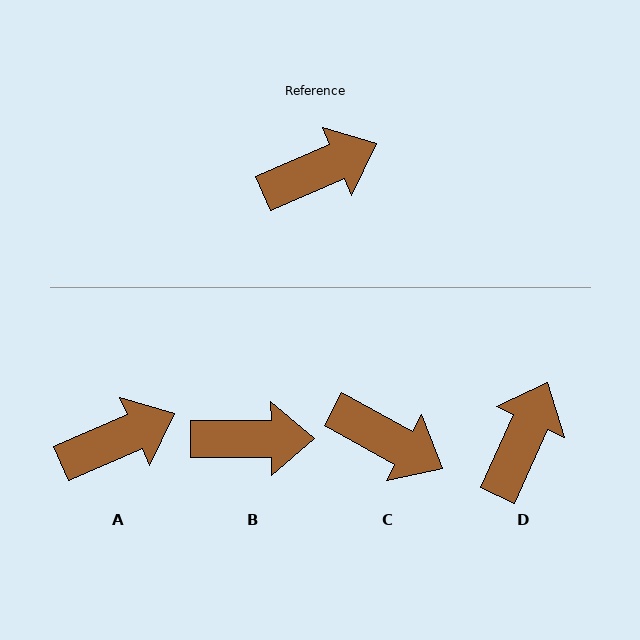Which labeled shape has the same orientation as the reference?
A.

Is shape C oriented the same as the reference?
No, it is off by about 52 degrees.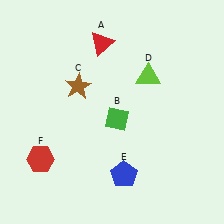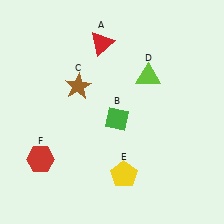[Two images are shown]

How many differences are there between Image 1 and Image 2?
There is 1 difference between the two images.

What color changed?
The pentagon (E) changed from blue in Image 1 to yellow in Image 2.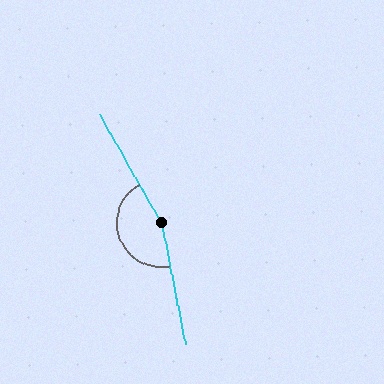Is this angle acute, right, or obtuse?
It is obtuse.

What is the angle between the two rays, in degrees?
Approximately 162 degrees.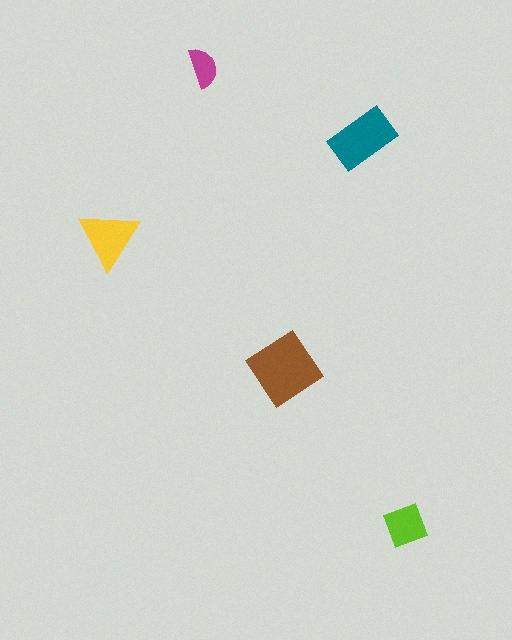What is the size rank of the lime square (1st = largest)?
4th.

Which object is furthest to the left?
The yellow triangle is leftmost.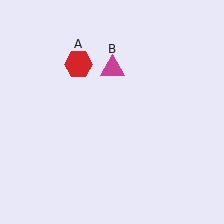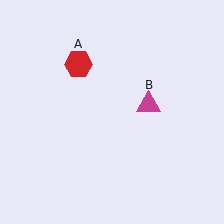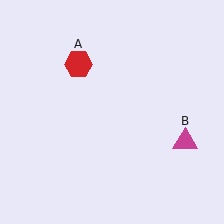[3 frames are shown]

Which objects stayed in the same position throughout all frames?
Red hexagon (object A) remained stationary.